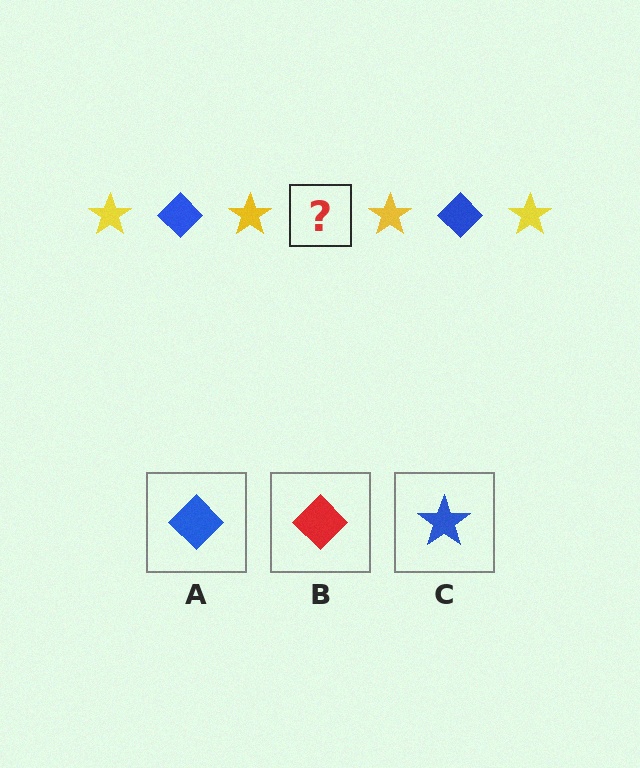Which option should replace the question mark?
Option A.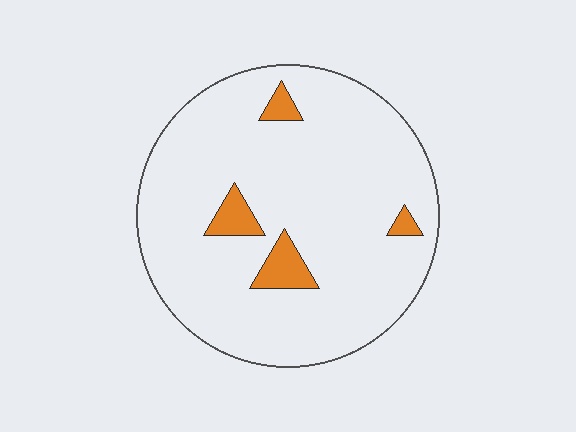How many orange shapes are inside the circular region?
4.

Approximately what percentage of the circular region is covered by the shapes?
Approximately 10%.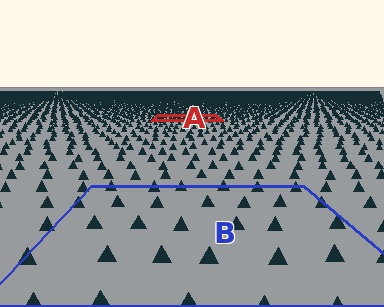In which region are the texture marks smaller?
The texture marks are smaller in region A, because it is farther away.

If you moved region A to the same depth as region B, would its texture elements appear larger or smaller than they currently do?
They would appear larger. At a closer depth, the same texture elements are projected at a bigger on-screen size.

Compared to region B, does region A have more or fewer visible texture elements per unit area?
Region A has more texture elements per unit area — they are packed more densely because it is farther away.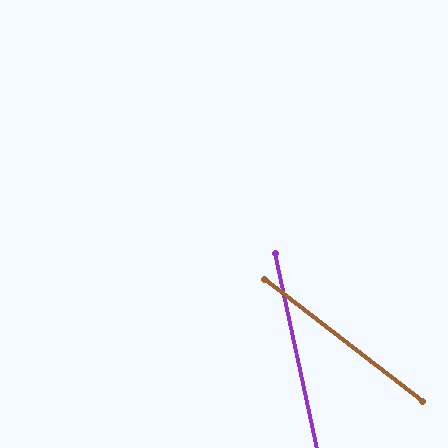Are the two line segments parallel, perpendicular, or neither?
Neither parallel nor perpendicular — they differ by about 40°.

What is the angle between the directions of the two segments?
Approximately 40 degrees.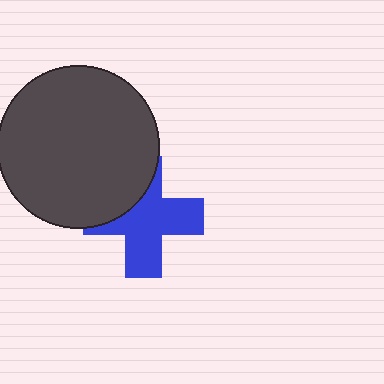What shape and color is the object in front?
The object in front is a dark gray circle.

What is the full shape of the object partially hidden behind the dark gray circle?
The partially hidden object is a blue cross.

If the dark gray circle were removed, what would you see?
You would see the complete blue cross.